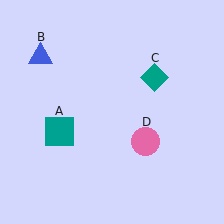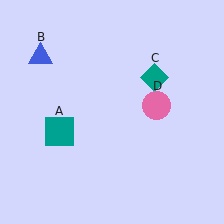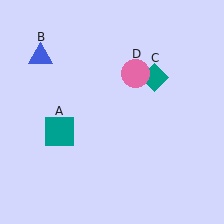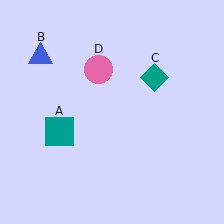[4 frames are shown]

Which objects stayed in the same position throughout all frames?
Teal square (object A) and blue triangle (object B) and teal diamond (object C) remained stationary.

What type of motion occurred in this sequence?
The pink circle (object D) rotated counterclockwise around the center of the scene.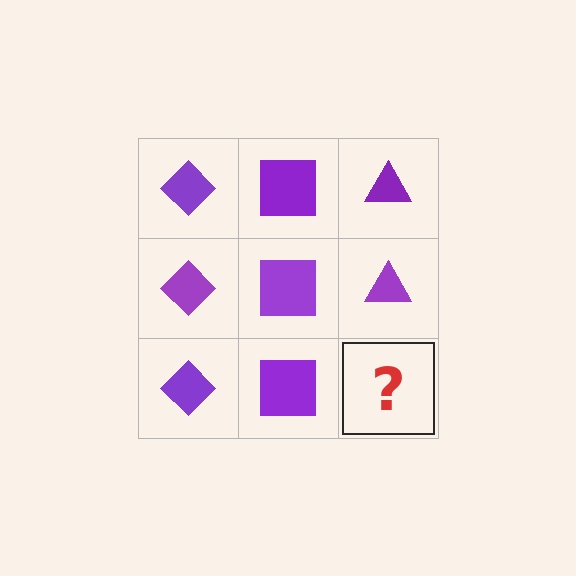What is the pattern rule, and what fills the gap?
The rule is that each column has a consistent shape. The gap should be filled with a purple triangle.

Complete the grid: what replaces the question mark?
The question mark should be replaced with a purple triangle.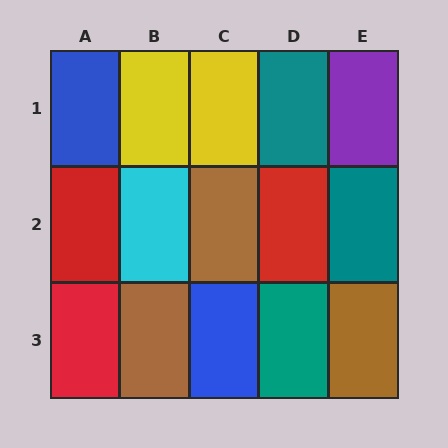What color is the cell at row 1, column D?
Teal.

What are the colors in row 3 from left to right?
Red, brown, blue, teal, brown.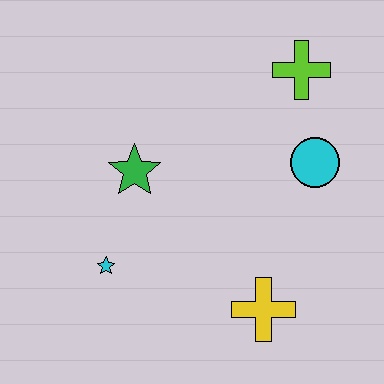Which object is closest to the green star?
The cyan star is closest to the green star.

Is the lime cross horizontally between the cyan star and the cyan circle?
Yes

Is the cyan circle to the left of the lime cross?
No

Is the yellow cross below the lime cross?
Yes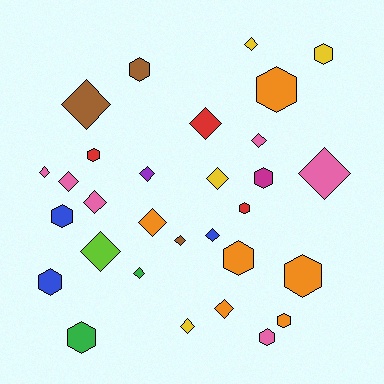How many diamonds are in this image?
There are 17 diamonds.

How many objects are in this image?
There are 30 objects.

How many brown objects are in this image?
There are 3 brown objects.